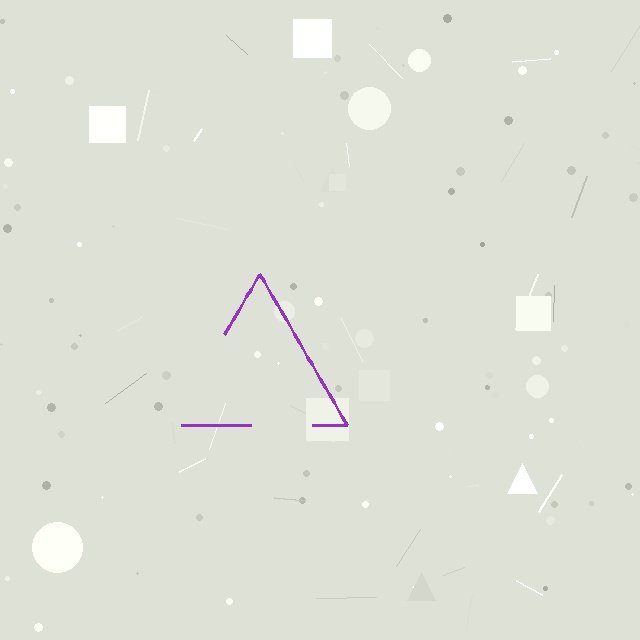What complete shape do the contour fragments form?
The contour fragments form a triangle.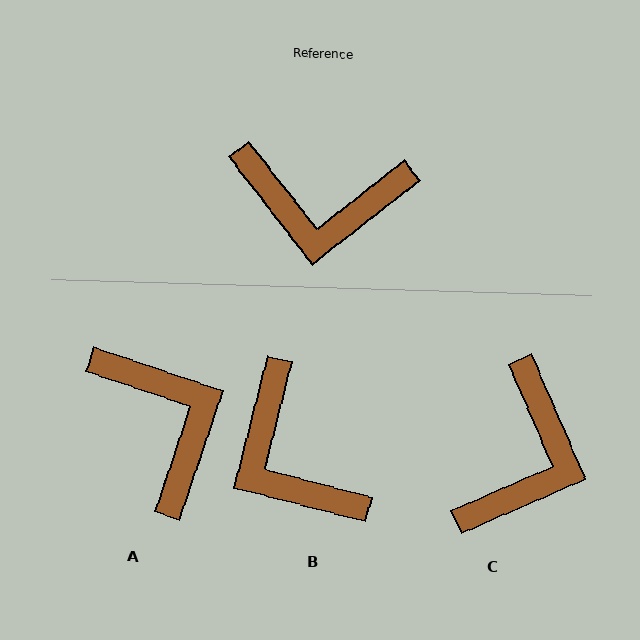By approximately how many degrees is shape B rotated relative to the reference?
Approximately 52 degrees clockwise.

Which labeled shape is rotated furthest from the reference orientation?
A, about 123 degrees away.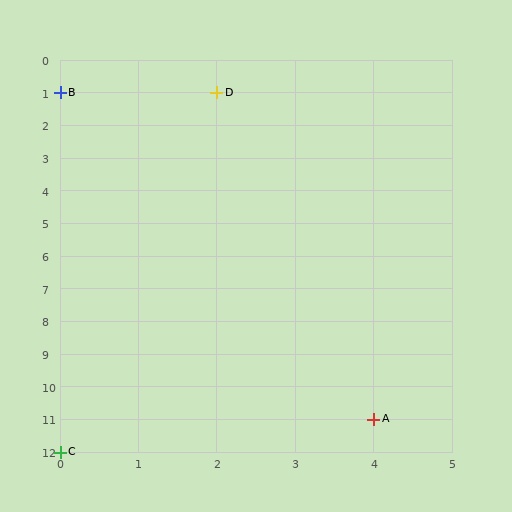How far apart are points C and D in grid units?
Points C and D are 2 columns and 11 rows apart (about 11.2 grid units diagonally).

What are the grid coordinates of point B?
Point B is at grid coordinates (0, 1).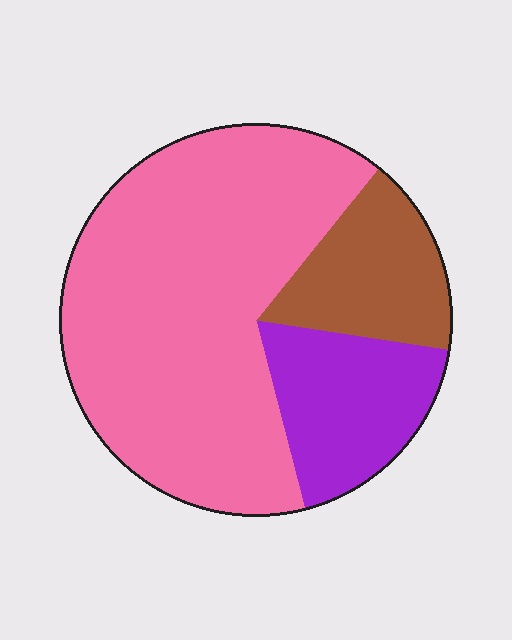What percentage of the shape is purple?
Purple covers roughly 20% of the shape.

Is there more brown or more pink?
Pink.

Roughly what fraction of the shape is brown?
Brown covers around 15% of the shape.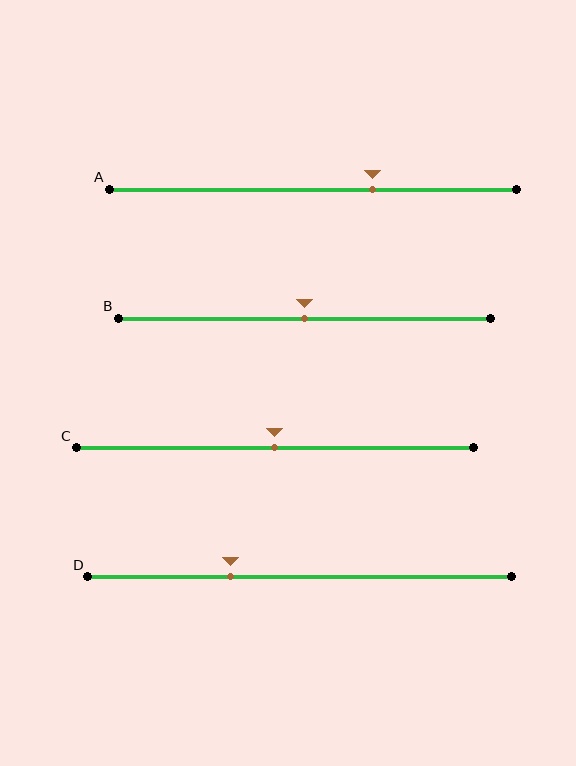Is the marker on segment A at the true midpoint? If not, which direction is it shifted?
No, the marker on segment A is shifted to the right by about 15% of the segment length.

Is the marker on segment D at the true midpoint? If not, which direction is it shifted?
No, the marker on segment D is shifted to the left by about 16% of the segment length.